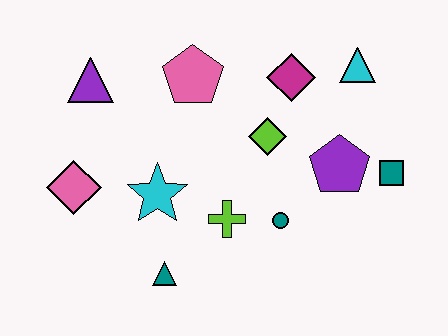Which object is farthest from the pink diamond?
The teal square is farthest from the pink diamond.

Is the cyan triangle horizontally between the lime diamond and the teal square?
Yes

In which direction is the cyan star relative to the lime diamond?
The cyan star is to the left of the lime diamond.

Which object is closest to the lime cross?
The teal circle is closest to the lime cross.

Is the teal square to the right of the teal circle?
Yes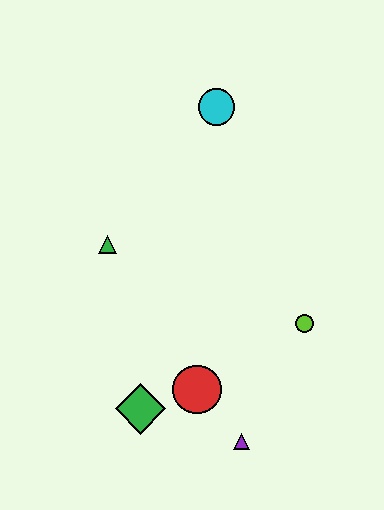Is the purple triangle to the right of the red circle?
Yes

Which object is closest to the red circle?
The green diamond is closest to the red circle.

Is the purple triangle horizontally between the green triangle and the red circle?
No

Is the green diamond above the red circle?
No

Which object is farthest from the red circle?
The cyan circle is farthest from the red circle.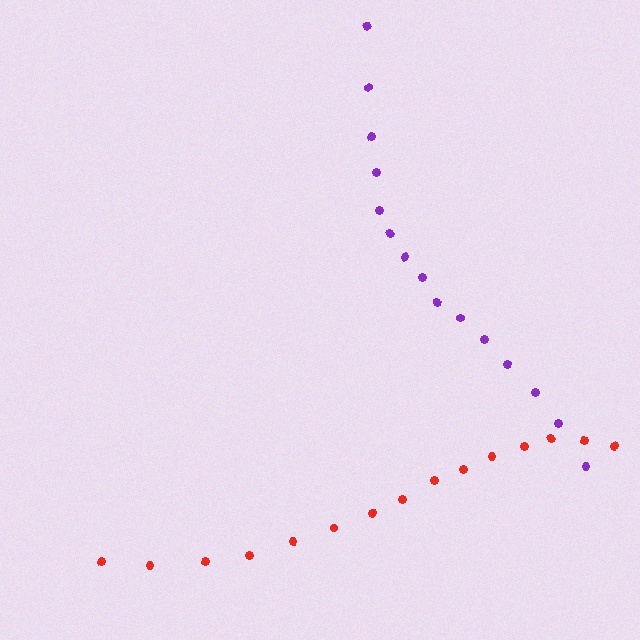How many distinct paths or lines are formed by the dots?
There are 2 distinct paths.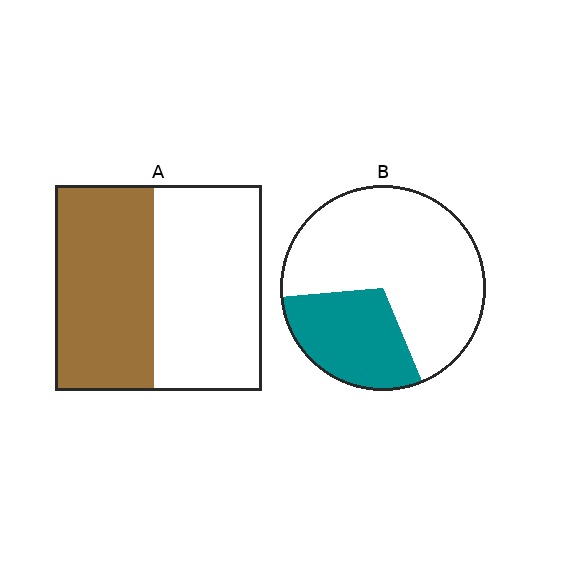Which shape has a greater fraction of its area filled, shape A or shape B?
Shape A.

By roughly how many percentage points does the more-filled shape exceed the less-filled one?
By roughly 20 percentage points (A over B).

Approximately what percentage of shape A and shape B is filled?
A is approximately 50% and B is approximately 30%.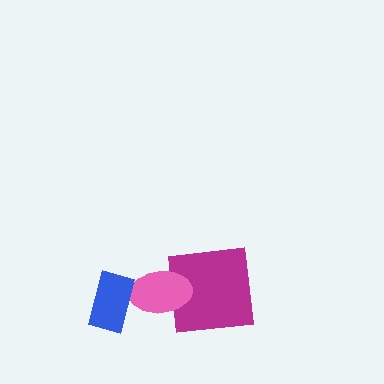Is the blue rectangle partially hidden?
No, no other shape covers it.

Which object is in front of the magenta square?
The pink ellipse is in front of the magenta square.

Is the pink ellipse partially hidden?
Yes, it is partially covered by another shape.